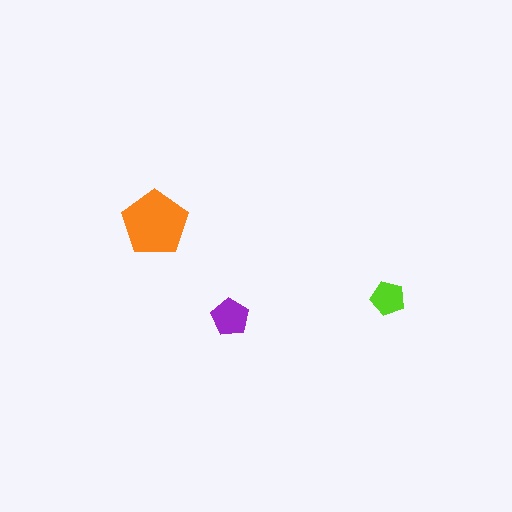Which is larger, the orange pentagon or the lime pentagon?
The orange one.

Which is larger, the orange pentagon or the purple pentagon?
The orange one.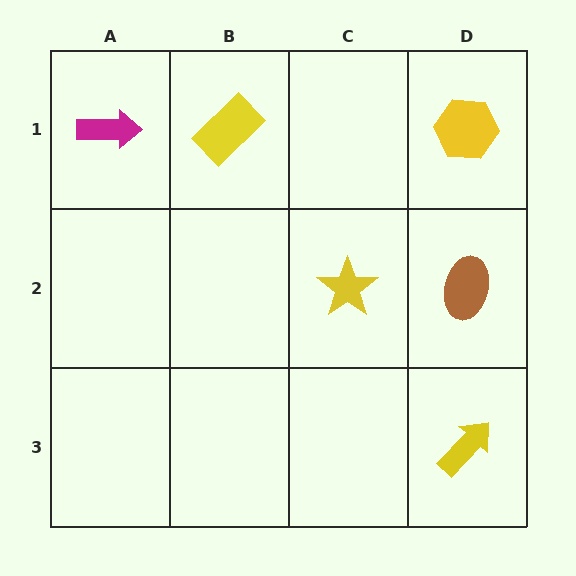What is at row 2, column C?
A yellow star.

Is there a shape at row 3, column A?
No, that cell is empty.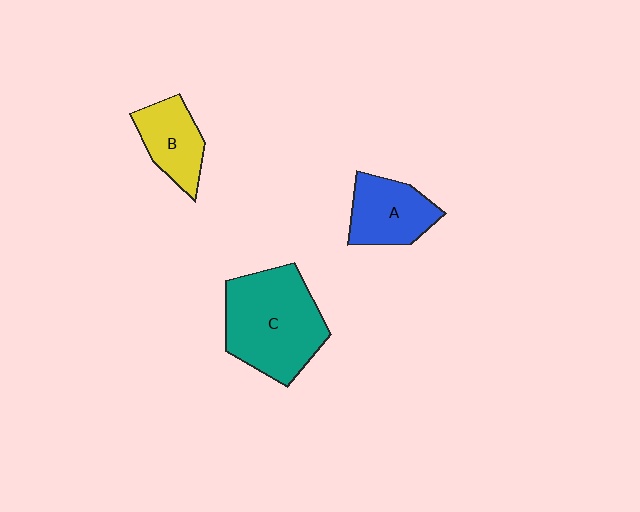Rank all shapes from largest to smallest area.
From largest to smallest: C (teal), A (blue), B (yellow).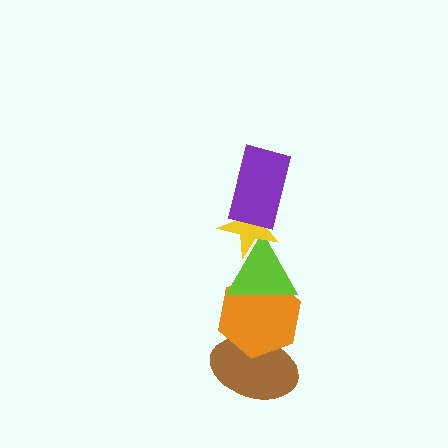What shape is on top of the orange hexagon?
The lime triangle is on top of the orange hexagon.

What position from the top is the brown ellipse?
The brown ellipse is 5th from the top.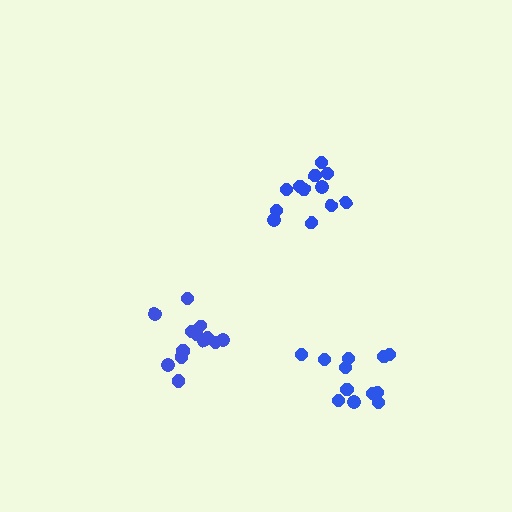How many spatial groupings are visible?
There are 3 spatial groupings.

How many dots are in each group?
Group 1: 12 dots, Group 2: 12 dots, Group 3: 14 dots (38 total).